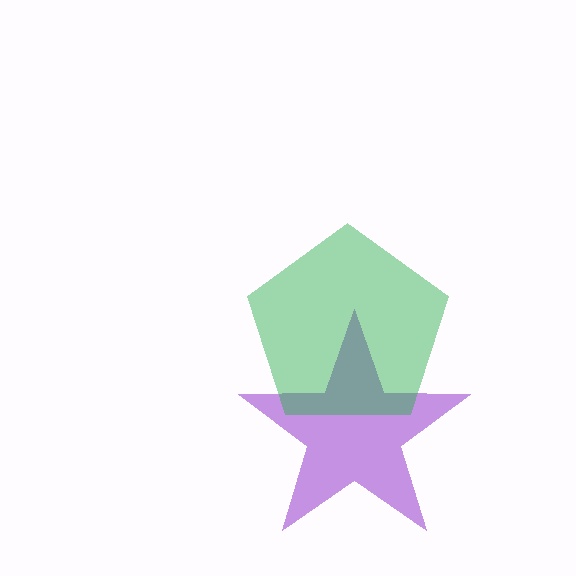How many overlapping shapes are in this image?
There are 2 overlapping shapes in the image.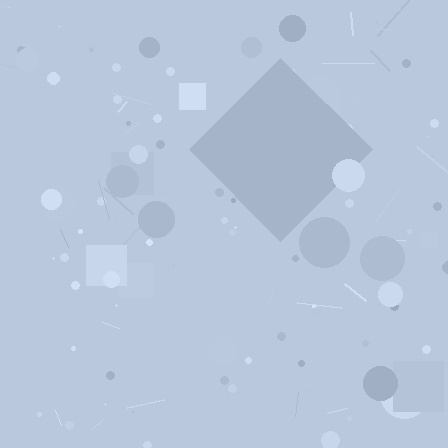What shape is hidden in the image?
A diamond is hidden in the image.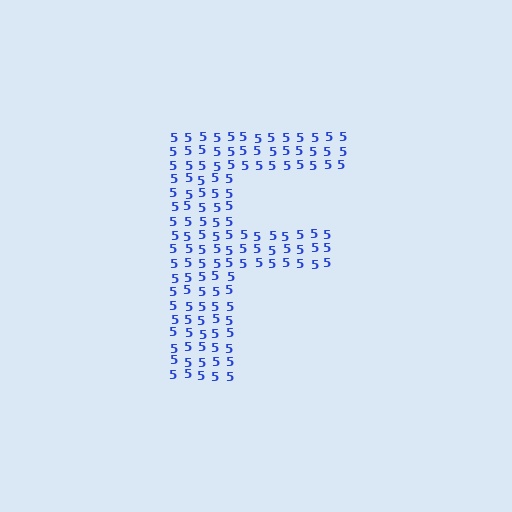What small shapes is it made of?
It is made of small digit 5's.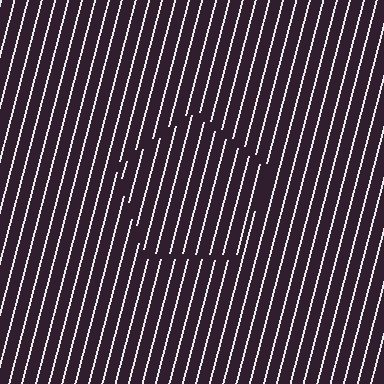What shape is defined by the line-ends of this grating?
An illusory pentagon. The interior of the shape contains the same grating, shifted by half a period — the contour is defined by the phase discontinuity where line-ends from the inner and outer gratings abut.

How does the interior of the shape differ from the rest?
The interior of the shape contains the same grating, shifted by half a period — the contour is defined by the phase discontinuity where line-ends from the inner and outer gratings abut.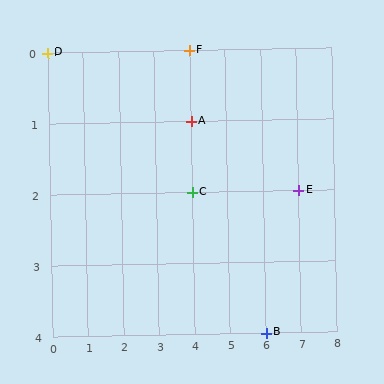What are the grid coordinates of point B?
Point B is at grid coordinates (6, 4).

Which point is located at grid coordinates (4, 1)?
Point A is at (4, 1).